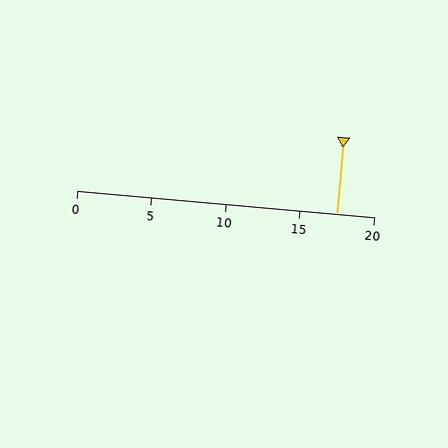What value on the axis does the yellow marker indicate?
The marker indicates approximately 17.5.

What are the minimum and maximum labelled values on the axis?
The axis runs from 0 to 20.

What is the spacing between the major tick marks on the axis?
The major ticks are spaced 5 apart.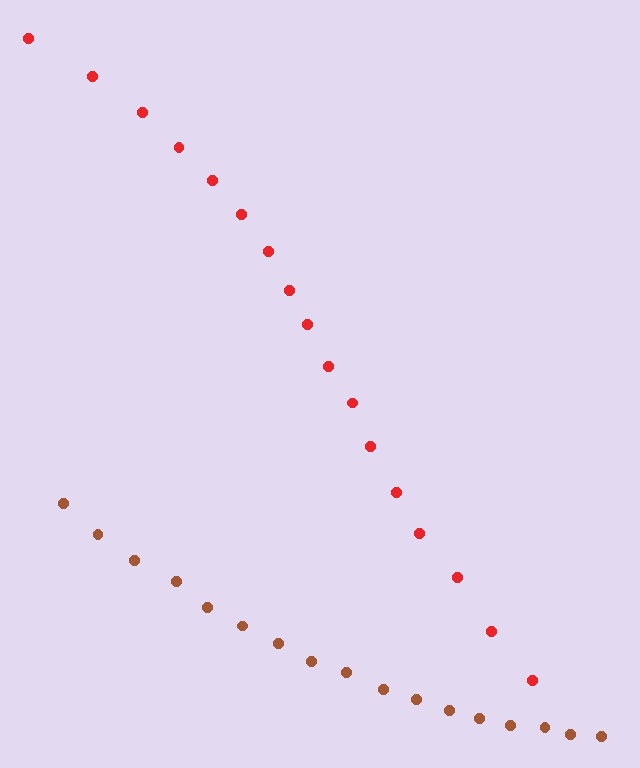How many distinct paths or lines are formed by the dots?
There are 2 distinct paths.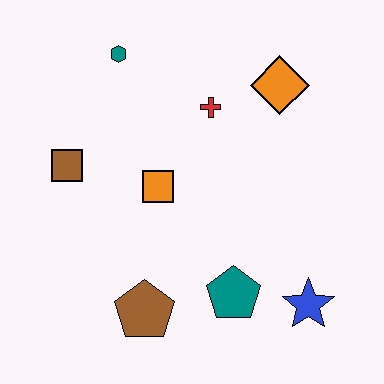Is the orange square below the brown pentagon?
No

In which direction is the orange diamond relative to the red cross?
The orange diamond is to the right of the red cross.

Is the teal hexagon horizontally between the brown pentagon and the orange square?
No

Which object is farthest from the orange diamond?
The brown pentagon is farthest from the orange diamond.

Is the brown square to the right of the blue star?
No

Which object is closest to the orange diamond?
The red cross is closest to the orange diamond.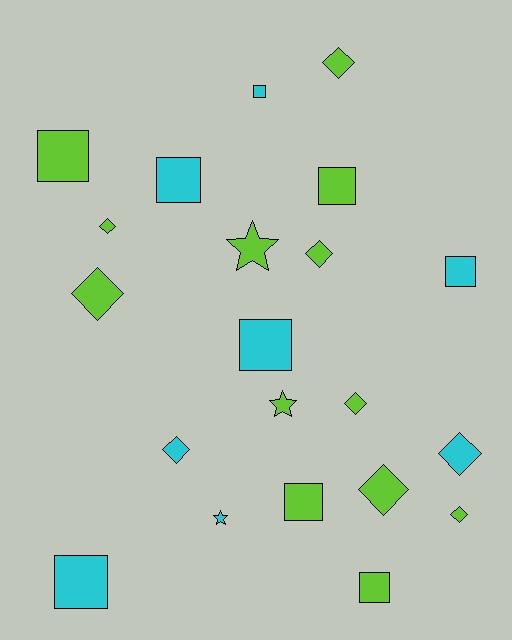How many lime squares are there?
There are 4 lime squares.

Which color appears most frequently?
Lime, with 13 objects.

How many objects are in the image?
There are 21 objects.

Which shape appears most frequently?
Diamond, with 9 objects.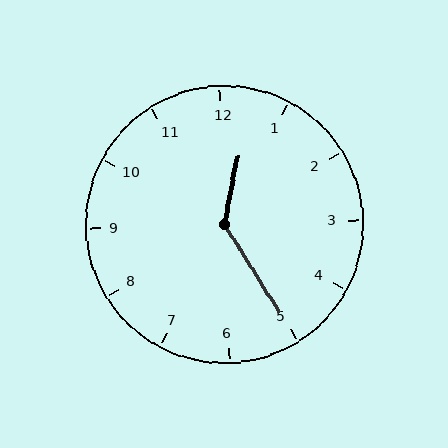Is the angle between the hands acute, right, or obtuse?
It is obtuse.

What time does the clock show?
12:25.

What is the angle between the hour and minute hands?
Approximately 138 degrees.